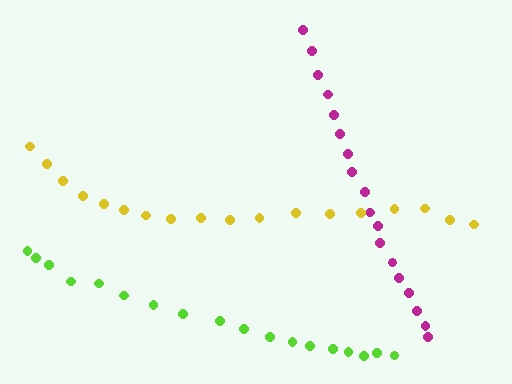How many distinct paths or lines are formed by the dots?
There are 3 distinct paths.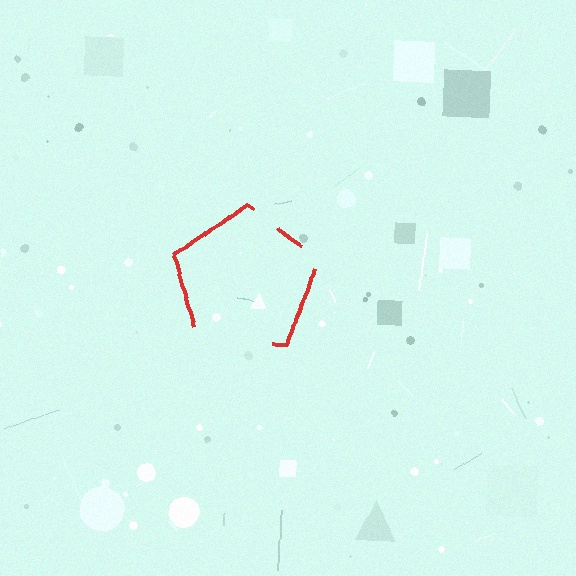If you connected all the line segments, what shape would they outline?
They would outline a pentagon.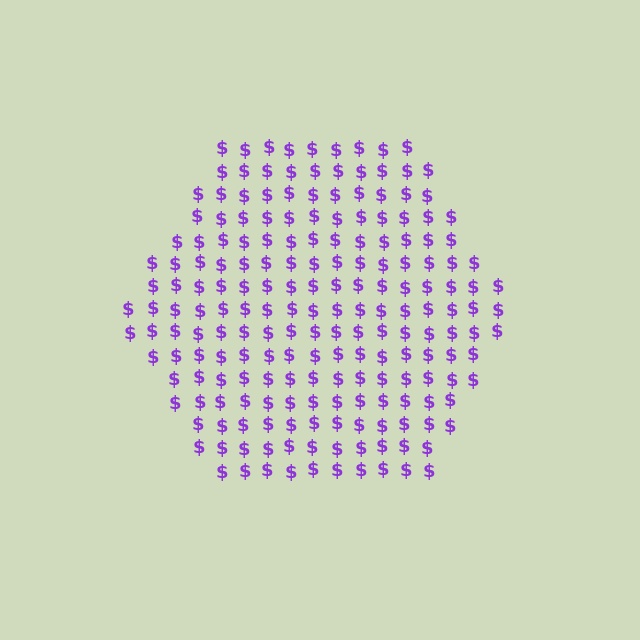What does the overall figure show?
The overall figure shows a hexagon.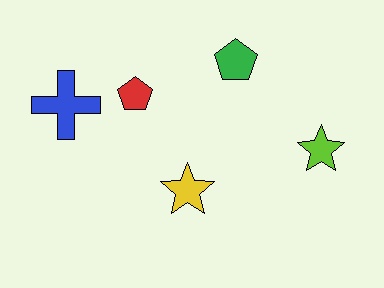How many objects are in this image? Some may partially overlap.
There are 5 objects.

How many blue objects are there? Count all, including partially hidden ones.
There is 1 blue object.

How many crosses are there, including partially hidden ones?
There is 1 cross.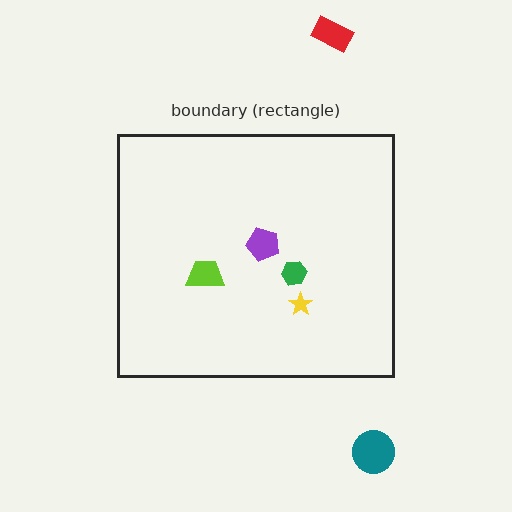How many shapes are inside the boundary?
4 inside, 2 outside.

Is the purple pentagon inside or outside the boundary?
Inside.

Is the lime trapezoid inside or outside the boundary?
Inside.